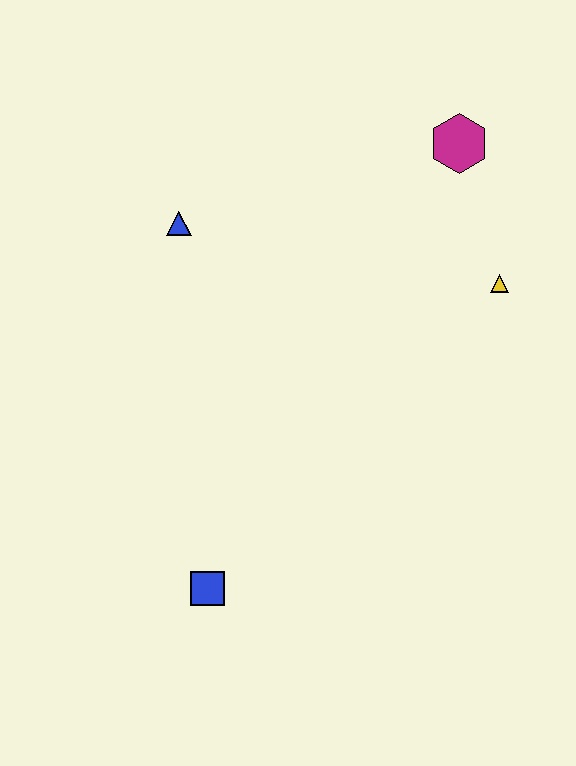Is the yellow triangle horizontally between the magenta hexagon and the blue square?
No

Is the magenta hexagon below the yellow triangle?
No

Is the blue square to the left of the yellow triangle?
Yes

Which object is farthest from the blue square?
The magenta hexagon is farthest from the blue square.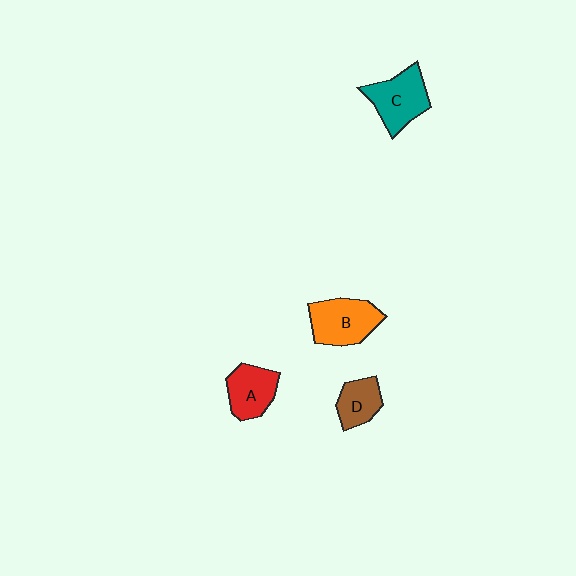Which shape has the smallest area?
Shape D (brown).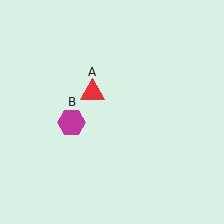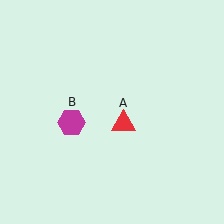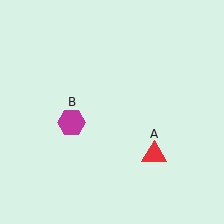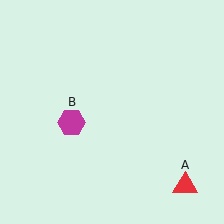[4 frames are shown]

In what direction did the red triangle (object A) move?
The red triangle (object A) moved down and to the right.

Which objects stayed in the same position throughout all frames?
Magenta hexagon (object B) remained stationary.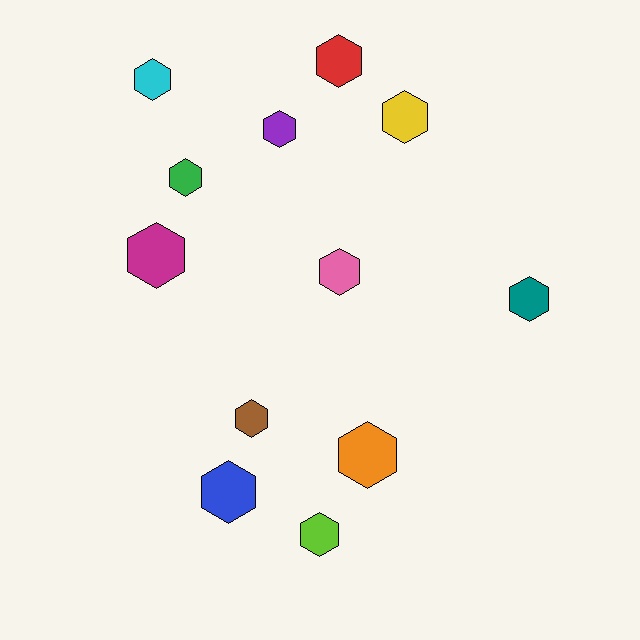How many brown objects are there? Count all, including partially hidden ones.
There is 1 brown object.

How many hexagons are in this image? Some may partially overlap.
There are 12 hexagons.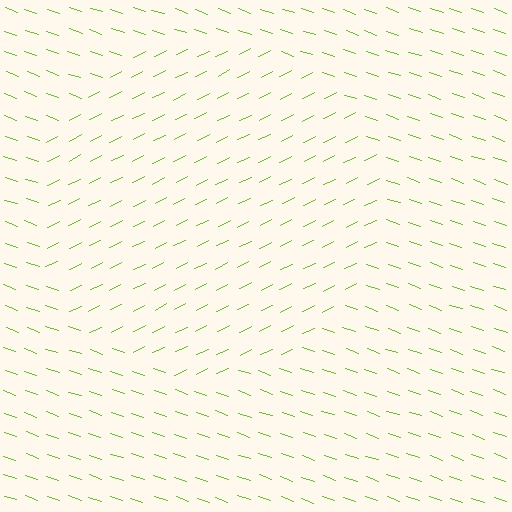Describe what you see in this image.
The image is filled with small lime line segments. A circle region in the image has lines oriented differently from the surrounding lines, creating a visible texture boundary.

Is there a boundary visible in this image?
Yes, there is a texture boundary formed by a change in line orientation.